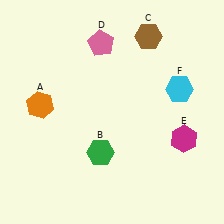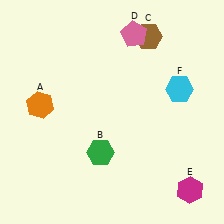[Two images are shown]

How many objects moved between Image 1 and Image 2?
2 objects moved between the two images.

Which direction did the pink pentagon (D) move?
The pink pentagon (D) moved right.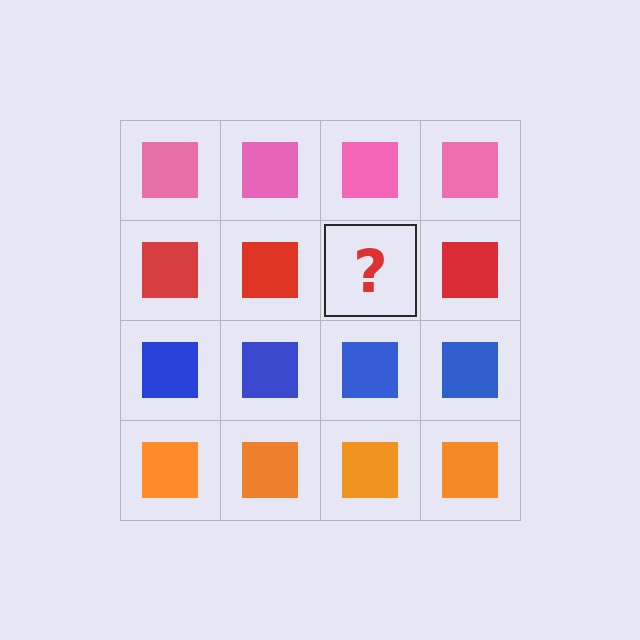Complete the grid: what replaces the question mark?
The question mark should be replaced with a red square.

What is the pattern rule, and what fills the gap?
The rule is that each row has a consistent color. The gap should be filled with a red square.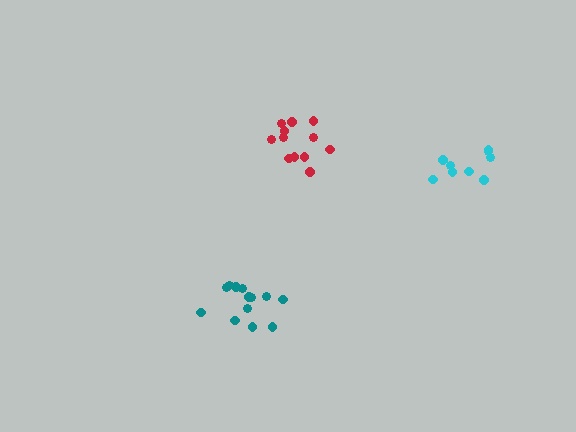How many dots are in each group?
Group 1: 13 dots, Group 2: 12 dots, Group 3: 9 dots (34 total).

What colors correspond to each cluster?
The clusters are colored: teal, red, cyan.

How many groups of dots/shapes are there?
There are 3 groups.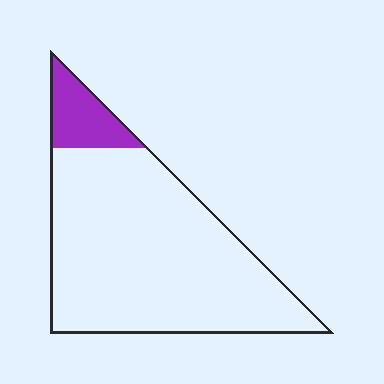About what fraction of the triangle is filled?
About one eighth (1/8).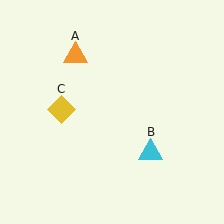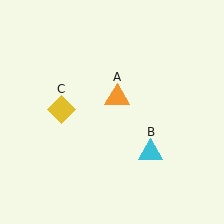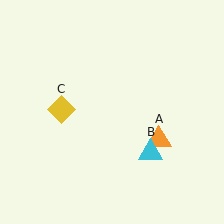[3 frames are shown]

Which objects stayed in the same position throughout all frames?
Cyan triangle (object B) and yellow diamond (object C) remained stationary.